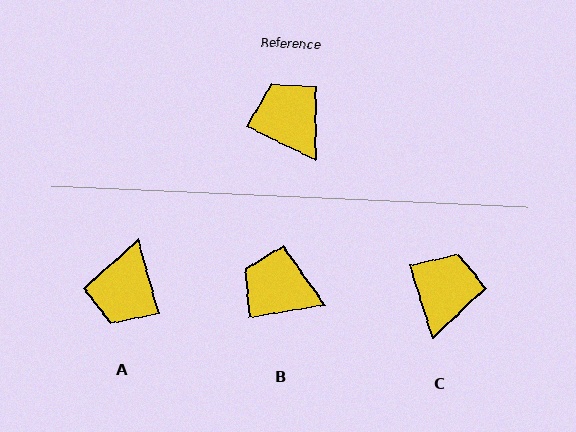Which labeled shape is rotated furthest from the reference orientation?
A, about 131 degrees away.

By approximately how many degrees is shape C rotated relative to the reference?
Approximately 47 degrees clockwise.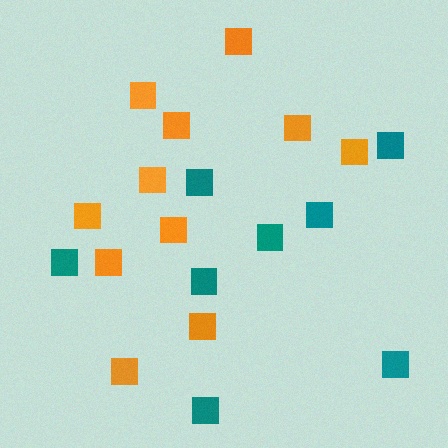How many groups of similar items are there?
There are 2 groups: one group of orange squares (11) and one group of teal squares (8).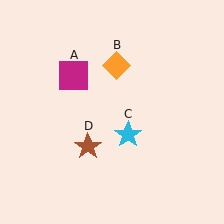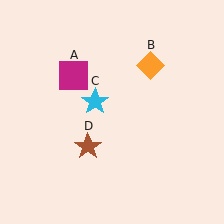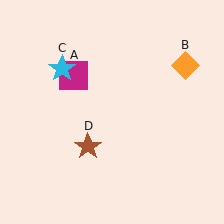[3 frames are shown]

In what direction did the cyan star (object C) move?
The cyan star (object C) moved up and to the left.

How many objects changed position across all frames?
2 objects changed position: orange diamond (object B), cyan star (object C).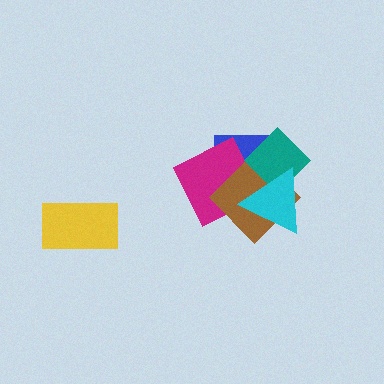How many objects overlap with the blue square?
4 objects overlap with the blue square.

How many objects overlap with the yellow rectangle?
0 objects overlap with the yellow rectangle.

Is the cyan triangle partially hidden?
No, no other shape covers it.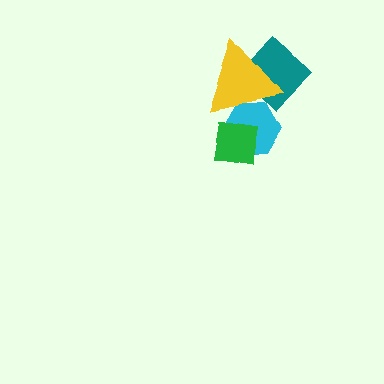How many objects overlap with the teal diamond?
2 objects overlap with the teal diamond.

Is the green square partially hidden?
Yes, it is partially covered by another shape.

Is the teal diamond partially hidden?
Yes, it is partially covered by another shape.